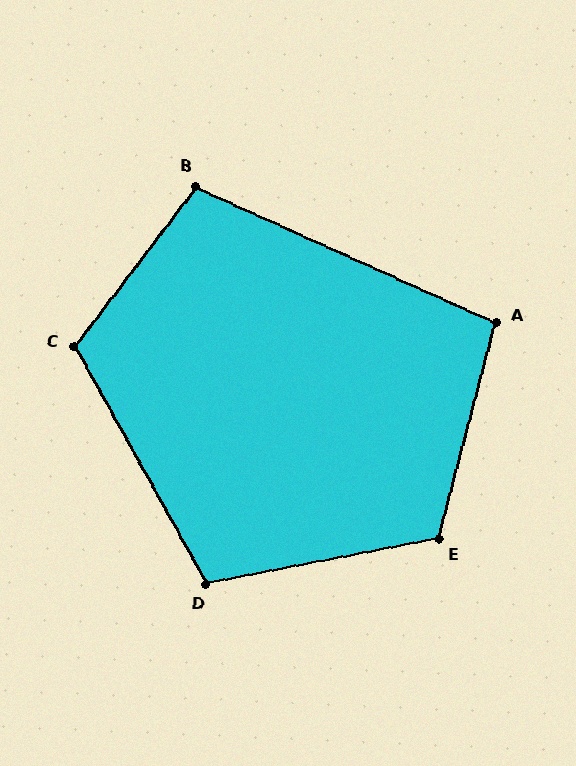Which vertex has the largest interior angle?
E, at approximately 116 degrees.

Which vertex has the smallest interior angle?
A, at approximately 99 degrees.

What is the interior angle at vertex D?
Approximately 108 degrees (obtuse).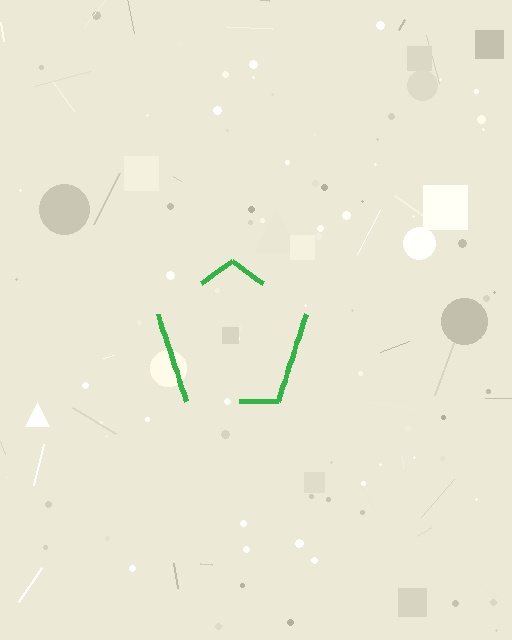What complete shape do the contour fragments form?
The contour fragments form a pentagon.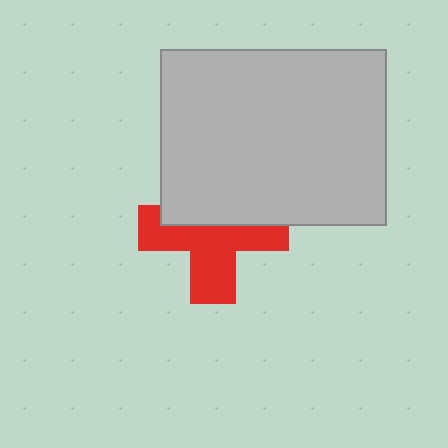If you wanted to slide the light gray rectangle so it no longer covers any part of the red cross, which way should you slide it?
Slide it up — that is the most direct way to separate the two shapes.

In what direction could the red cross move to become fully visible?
The red cross could move down. That would shift it out from behind the light gray rectangle entirely.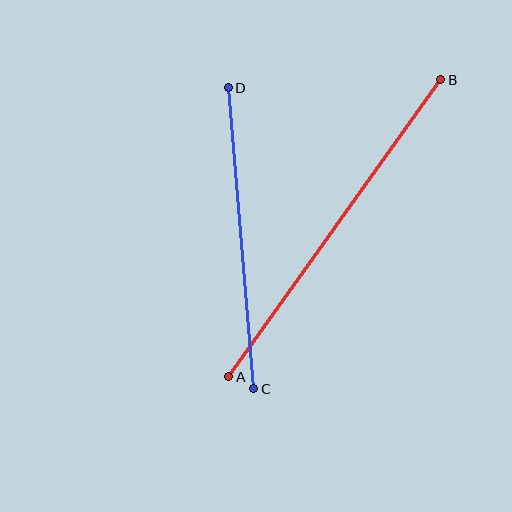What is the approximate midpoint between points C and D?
The midpoint is at approximately (241, 238) pixels.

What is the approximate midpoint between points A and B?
The midpoint is at approximately (335, 228) pixels.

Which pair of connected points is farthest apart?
Points A and B are farthest apart.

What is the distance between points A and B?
The distance is approximately 365 pixels.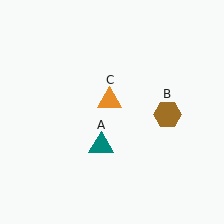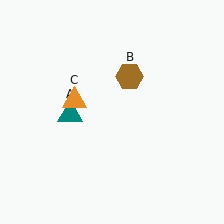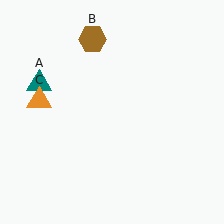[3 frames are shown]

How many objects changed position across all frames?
3 objects changed position: teal triangle (object A), brown hexagon (object B), orange triangle (object C).